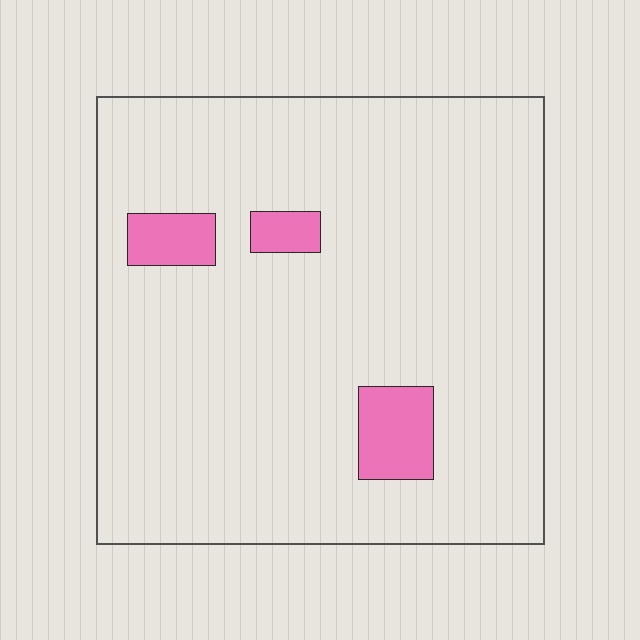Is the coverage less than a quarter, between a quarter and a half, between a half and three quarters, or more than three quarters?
Less than a quarter.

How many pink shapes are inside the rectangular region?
3.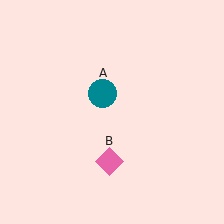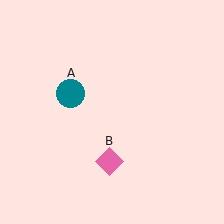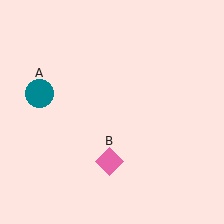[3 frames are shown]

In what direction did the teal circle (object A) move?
The teal circle (object A) moved left.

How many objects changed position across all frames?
1 object changed position: teal circle (object A).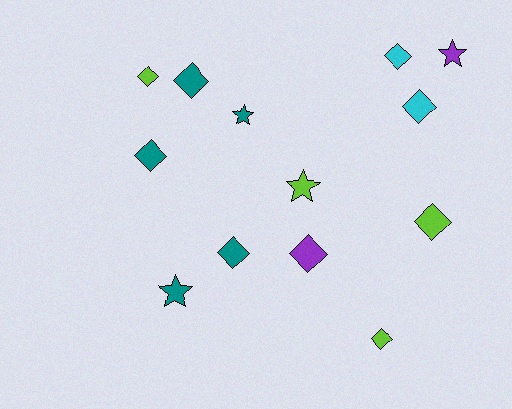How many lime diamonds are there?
There are 3 lime diamonds.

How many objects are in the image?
There are 13 objects.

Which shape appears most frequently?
Diamond, with 9 objects.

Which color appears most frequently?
Teal, with 5 objects.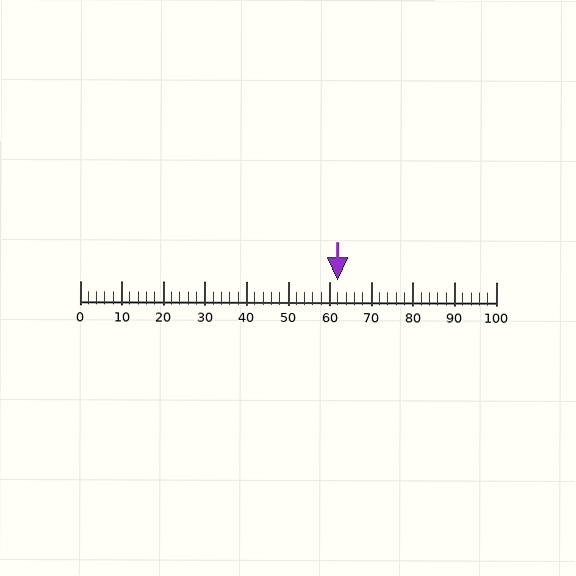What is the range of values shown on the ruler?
The ruler shows values from 0 to 100.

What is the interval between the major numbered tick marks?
The major tick marks are spaced 10 units apart.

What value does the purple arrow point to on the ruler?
The purple arrow points to approximately 62.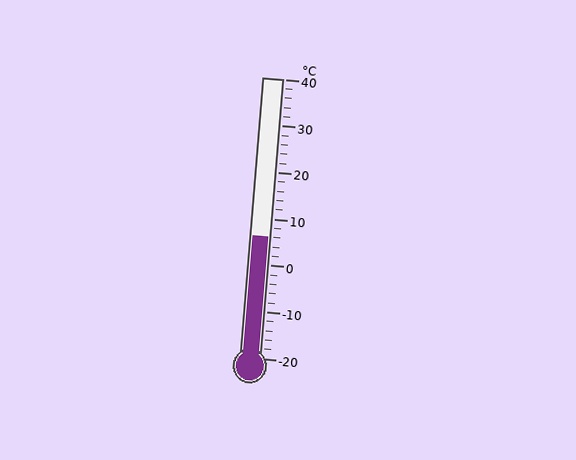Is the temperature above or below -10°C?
The temperature is above -10°C.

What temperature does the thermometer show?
The thermometer shows approximately 6°C.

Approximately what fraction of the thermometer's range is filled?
The thermometer is filled to approximately 45% of its range.